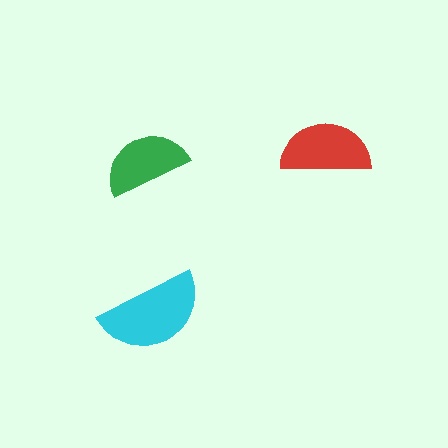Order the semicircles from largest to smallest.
the cyan one, the red one, the green one.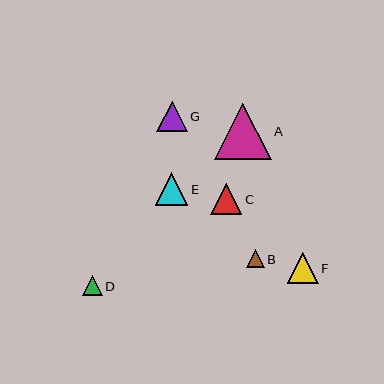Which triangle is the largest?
Triangle A is the largest with a size of approximately 57 pixels.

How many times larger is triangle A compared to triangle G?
Triangle A is approximately 1.9 times the size of triangle G.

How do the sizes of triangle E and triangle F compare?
Triangle E and triangle F are approximately the same size.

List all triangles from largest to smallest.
From largest to smallest: A, E, C, F, G, D, B.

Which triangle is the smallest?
Triangle B is the smallest with a size of approximately 17 pixels.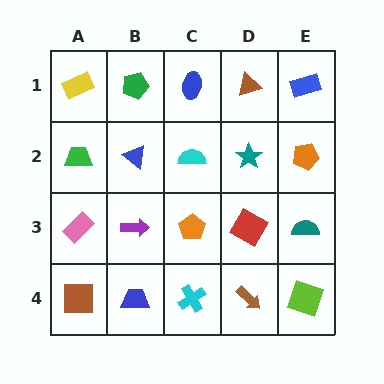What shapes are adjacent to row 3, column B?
A blue triangle (row 2, column B), a blue trapezoid (row 4, column B), a pink rectangle (row 3, column A), an orange pentagon (row 3, column C).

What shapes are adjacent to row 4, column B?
A purple arrow (row 3, column B), a brown square (row 4, column A), a cyan cross (row 4, column C).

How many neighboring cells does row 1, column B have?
3.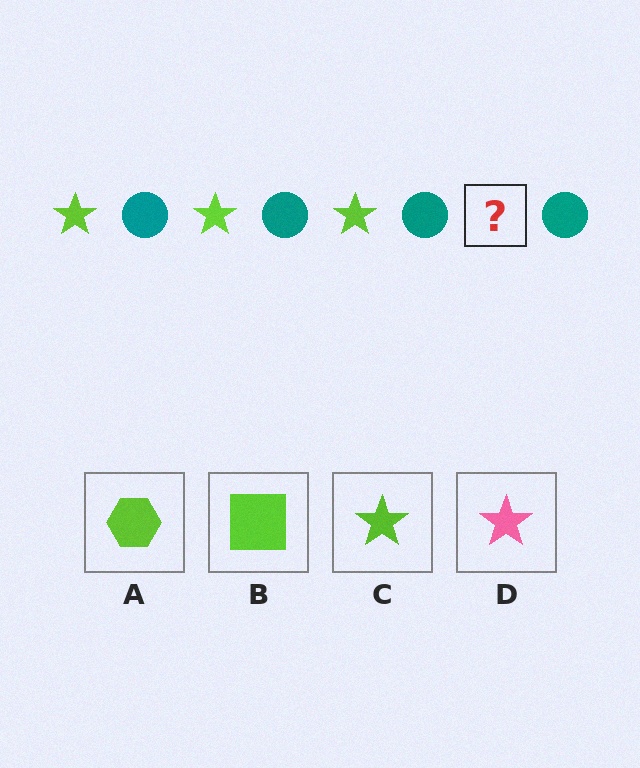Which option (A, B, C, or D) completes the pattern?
C.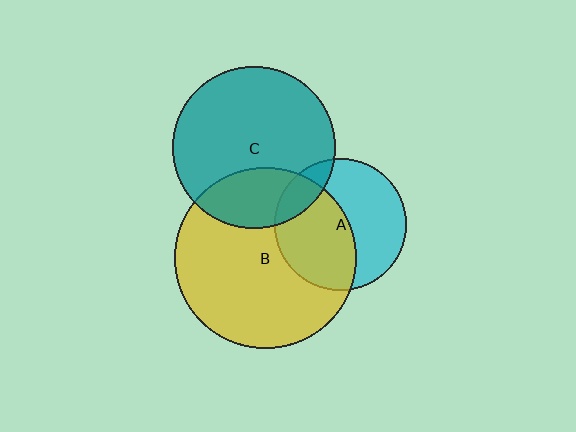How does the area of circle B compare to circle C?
Approximately 1.2 times.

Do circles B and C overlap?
Yes.